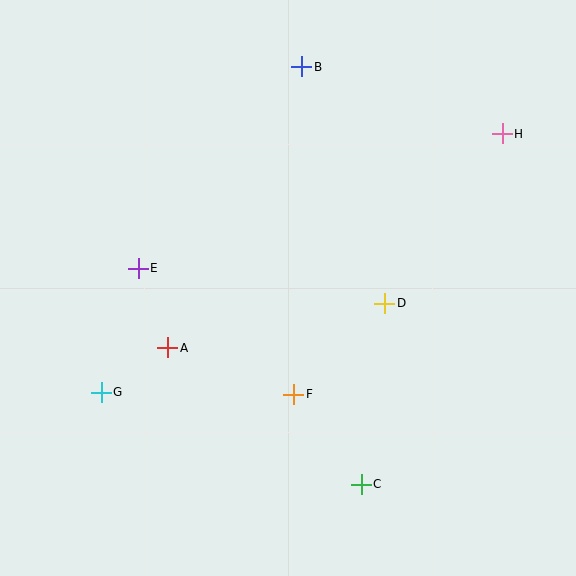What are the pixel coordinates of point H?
Point H is at (502, 134).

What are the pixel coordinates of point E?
Point E is at (138, 268).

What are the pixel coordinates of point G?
Point G is at (101, 392).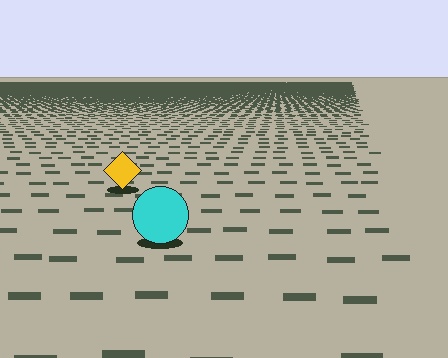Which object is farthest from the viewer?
The yellow diamond is farthest from the viewer. It appears smaller and the ground texture around it is denser.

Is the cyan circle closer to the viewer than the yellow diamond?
Yes. The cyan circle is closer — you can tell from the texture gradient: the ground texture is coarser near it.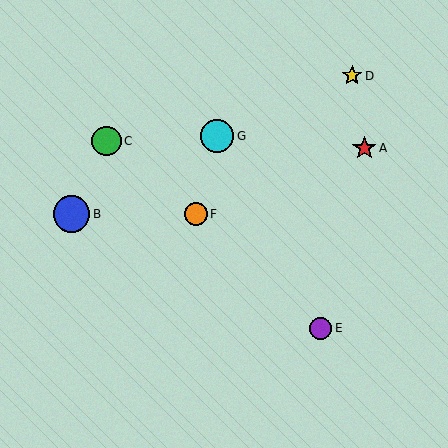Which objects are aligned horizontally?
Objects B, F are aligned horizontally.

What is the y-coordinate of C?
Object C is at y≈141.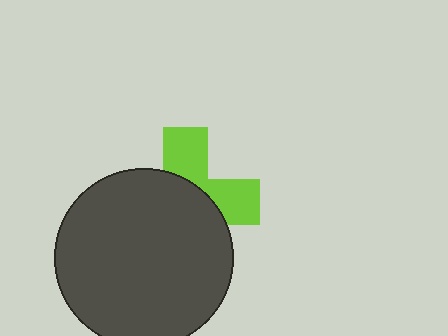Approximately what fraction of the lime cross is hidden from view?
Roughly 62% of the lime cross is hidden behind the dark gray circle.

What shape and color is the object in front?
The object in front is a dark gray circle.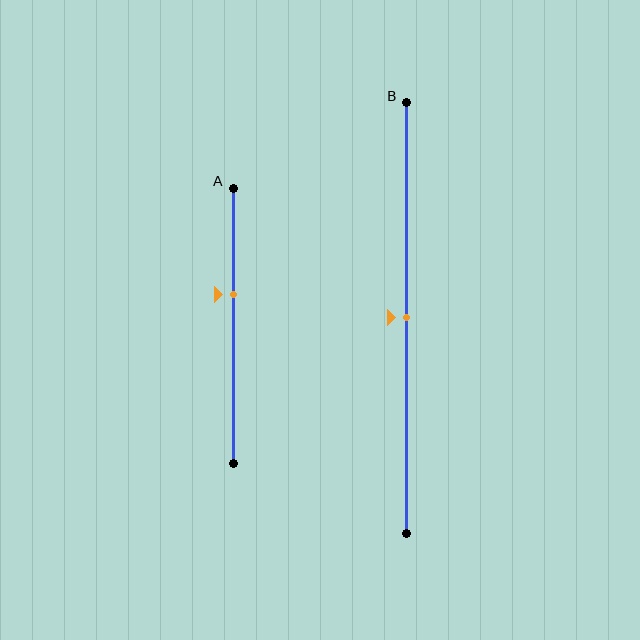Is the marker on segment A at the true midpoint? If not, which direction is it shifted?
No, the marker on segment A is shifted upward by about 11% of the segment length.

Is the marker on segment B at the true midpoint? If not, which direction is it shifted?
Yes, the marker on segment B is at the true midpoint.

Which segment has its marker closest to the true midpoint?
Segment B has its marker closest to the true midpoint.